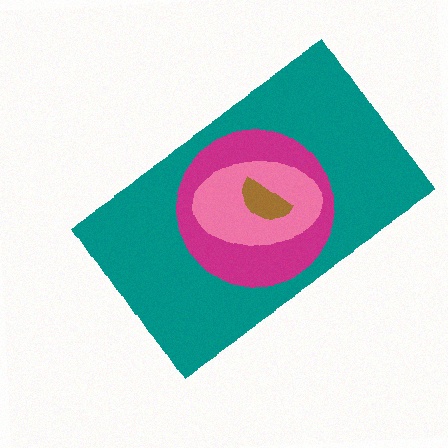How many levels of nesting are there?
4.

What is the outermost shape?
The teal rectangle.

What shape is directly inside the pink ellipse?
The brown semicircle.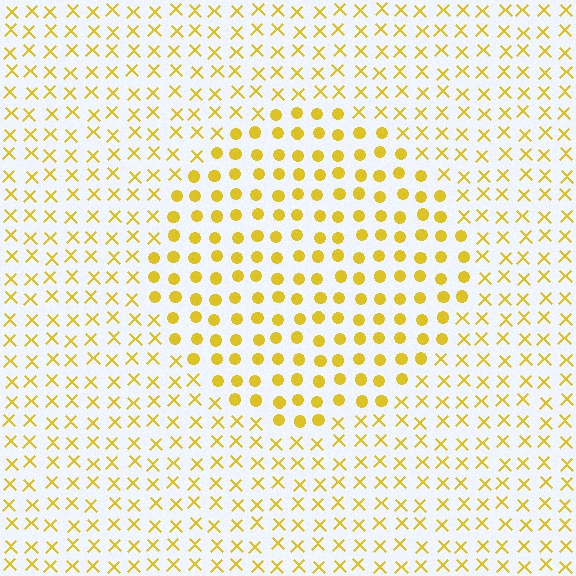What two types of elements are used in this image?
The image uses circles inside the circle region and X marks outside it.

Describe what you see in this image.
The image is filled with small yellow elements arranged in a uniform grid. A circle-shaped region contains circles, while the surrounding area contains X marks. The boundary is defined purely by the change in element shape.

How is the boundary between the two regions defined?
The boundary is defined by a change in element shape: circles inside vs. X marks outside. All elements share the same color and spacing.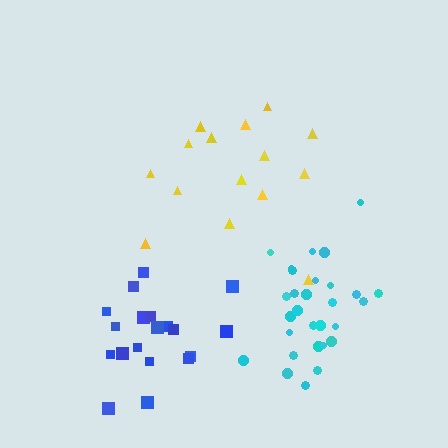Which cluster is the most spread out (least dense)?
Yellow.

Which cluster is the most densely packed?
Cyan.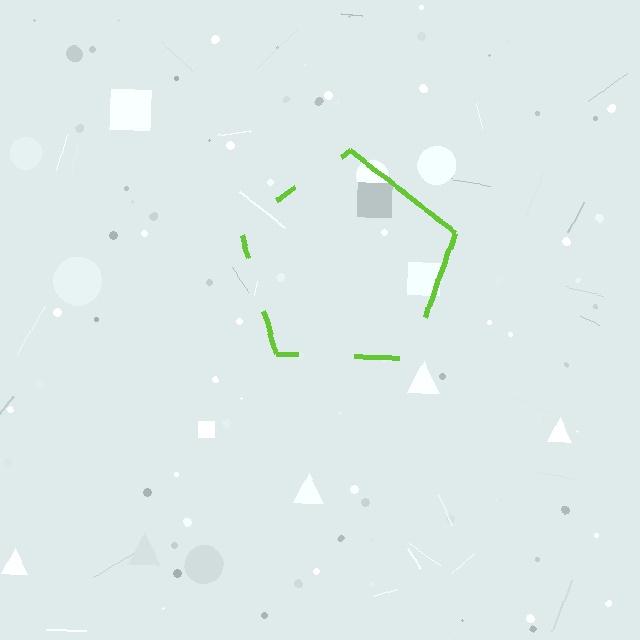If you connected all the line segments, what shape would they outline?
They would outline a pentagon.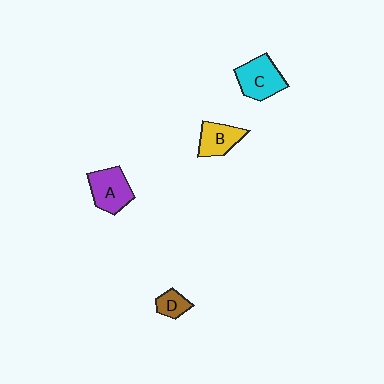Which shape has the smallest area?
Shape D (brown).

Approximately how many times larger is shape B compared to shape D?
Approximately 1.7 times.